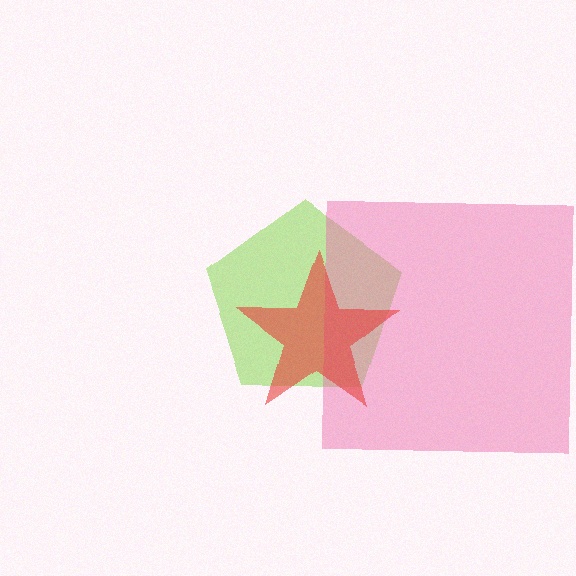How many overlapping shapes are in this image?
There are 3 overlapping shapes in the image.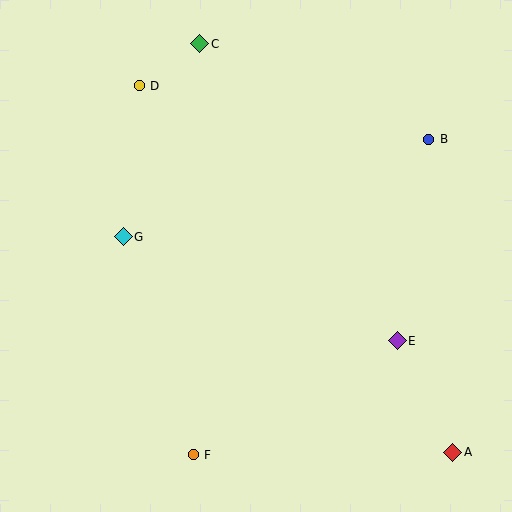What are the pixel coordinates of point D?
Point D is at (139, 86).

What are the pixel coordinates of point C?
Point C is at (200, 44).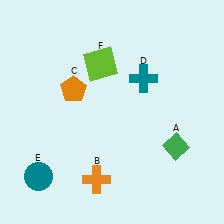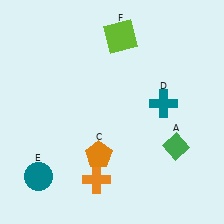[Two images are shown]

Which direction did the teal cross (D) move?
The teal cross (D) moved down.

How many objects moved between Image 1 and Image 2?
3 objects moved between the two images.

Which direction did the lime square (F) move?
The lime square (F) moved up.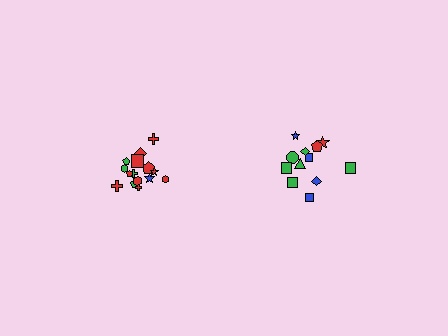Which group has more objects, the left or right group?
The left group.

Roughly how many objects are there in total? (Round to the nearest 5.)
Roughly 25 objects in total.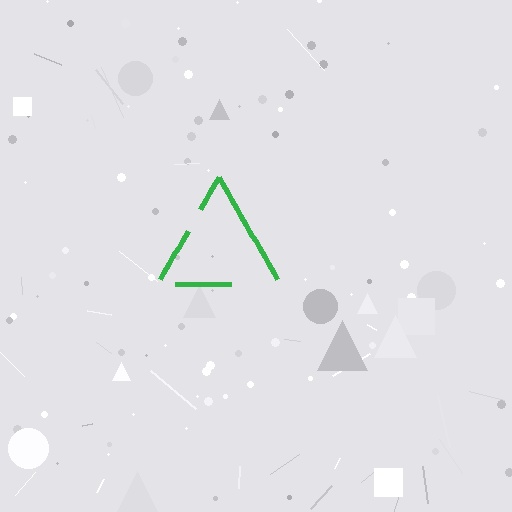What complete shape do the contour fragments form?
The contour fragments form a triangle.